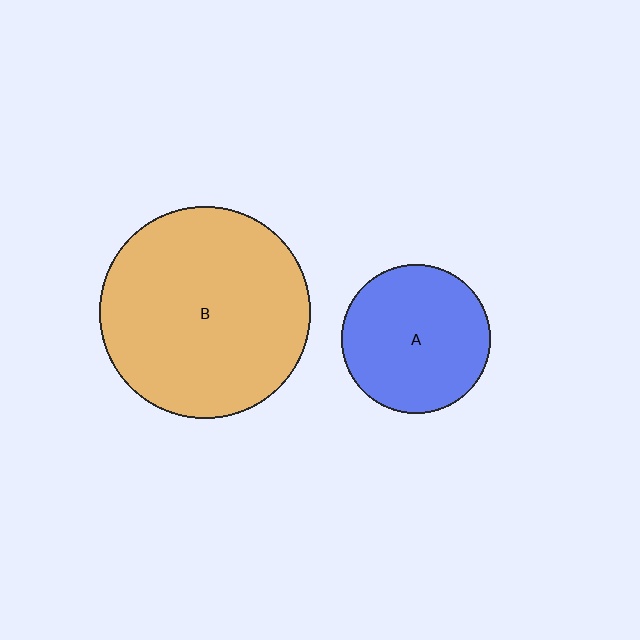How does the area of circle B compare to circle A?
Approximately 2.0 times.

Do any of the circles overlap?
No, none of the circles overlap.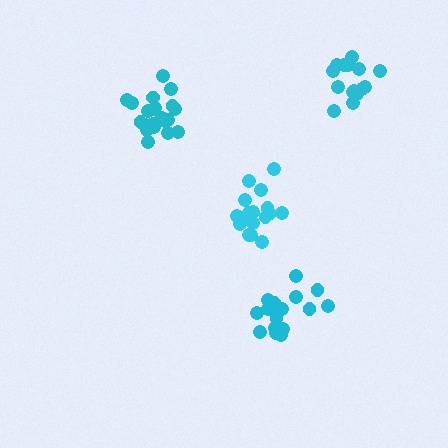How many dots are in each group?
Group 1: 16 dots, Group 2: 21 dots, Group 3: 15 dots, Group 4: 18 dots (70 total).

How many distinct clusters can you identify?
There are 4 distinct clusters.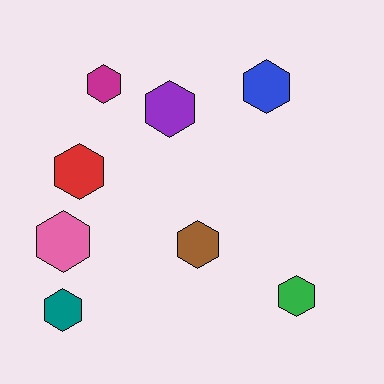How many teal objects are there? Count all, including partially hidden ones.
There is 1 teal object.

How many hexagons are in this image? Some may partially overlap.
There are 8 hexagons.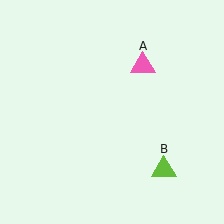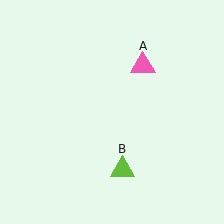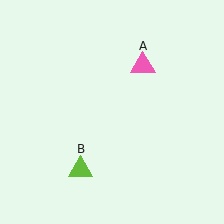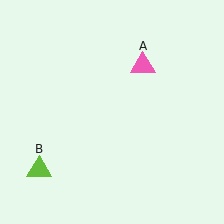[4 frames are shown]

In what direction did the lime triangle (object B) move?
The lime triangle (object B) moved left.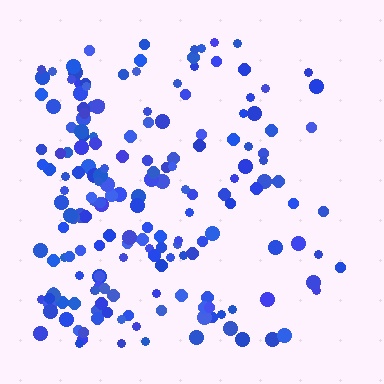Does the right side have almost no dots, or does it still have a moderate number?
Still a moderate number, just noticeably fewer than the left.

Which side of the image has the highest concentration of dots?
The left.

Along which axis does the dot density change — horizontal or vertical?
Horizontal.